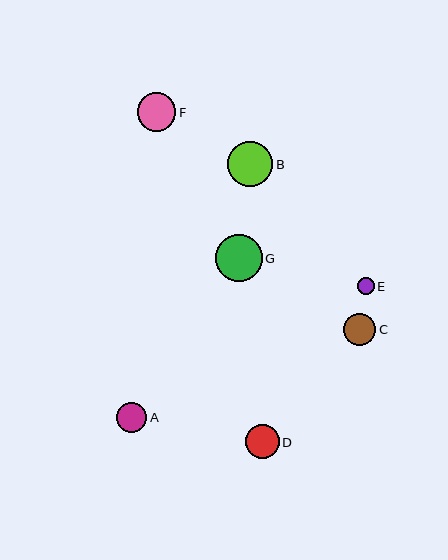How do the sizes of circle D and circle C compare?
Circle D and circle C are approximately the same size.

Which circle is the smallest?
Circle E is the smallest with a size of approximately 17 pixels.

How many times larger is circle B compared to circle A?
Circle B is approximately 1.5 times the size of circle A.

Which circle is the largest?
Circle G is the largest with a size of approximately 47 pixels.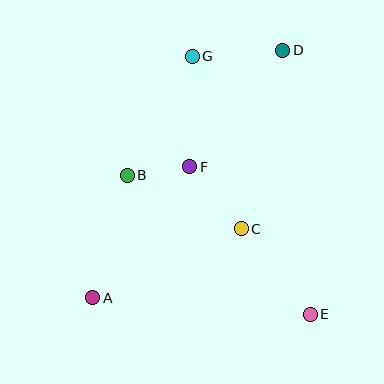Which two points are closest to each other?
Points B and F are closest to each other.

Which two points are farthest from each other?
Points A and D are farthest from each other.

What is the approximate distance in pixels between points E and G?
The distance between E and G is approximately 284 pixels.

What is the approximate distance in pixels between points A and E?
The distance between A and E is approximately 218 pixels.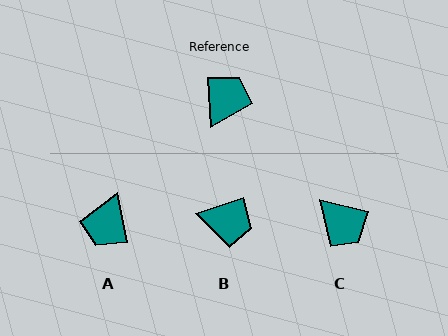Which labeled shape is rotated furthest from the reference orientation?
A, about 172 degrees away.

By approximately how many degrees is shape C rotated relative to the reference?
Approximately 107 degrees clockwise.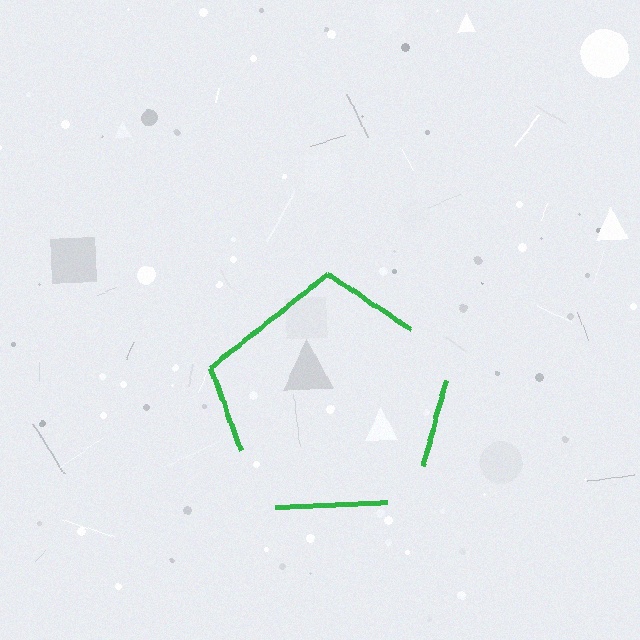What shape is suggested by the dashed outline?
The dashed outline suggests a pentagon.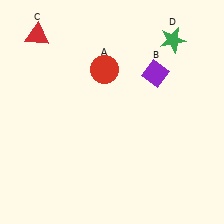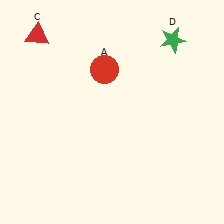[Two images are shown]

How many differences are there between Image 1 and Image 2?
There is 1 difference between the two images.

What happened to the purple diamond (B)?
The purple diamond (B) was removed in Image 2. It was in the top-right area of Image 1.